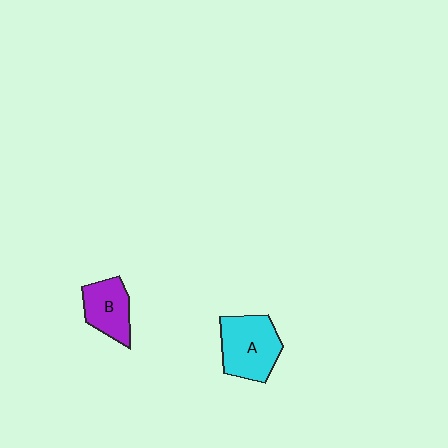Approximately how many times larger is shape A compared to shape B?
Approximately 1.4 times.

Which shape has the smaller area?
Shape B (purple).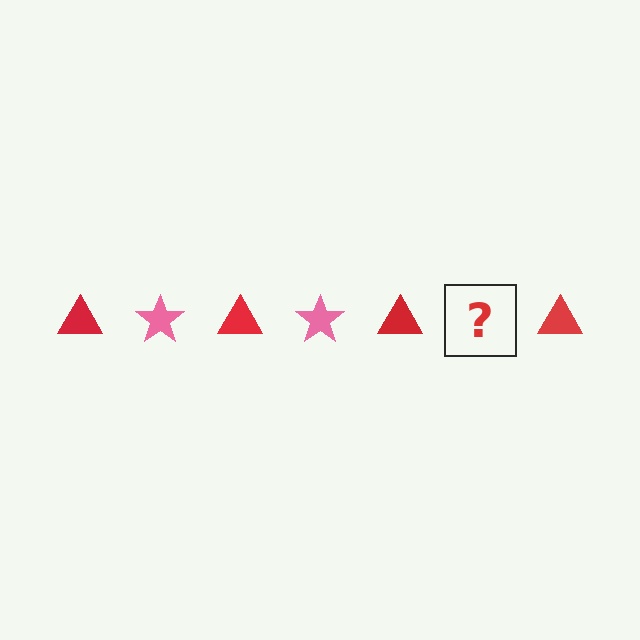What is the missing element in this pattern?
The missing element is a pink star.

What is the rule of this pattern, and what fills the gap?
The rule is that the pattern alternates between red triangle and pink star. The gap should be filled with a pink star.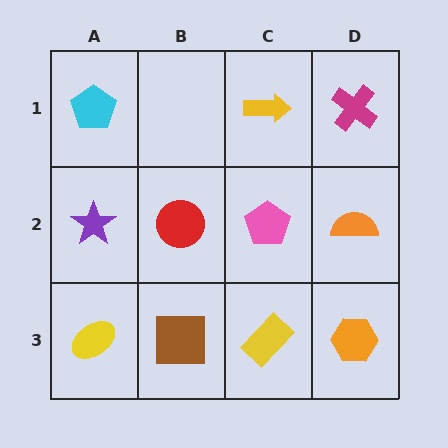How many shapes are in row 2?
4 shapes.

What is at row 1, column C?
A yellow arrow.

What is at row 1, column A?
A cyan pentagon.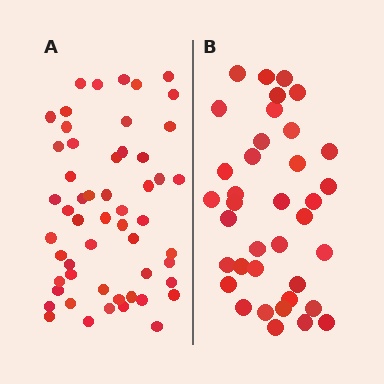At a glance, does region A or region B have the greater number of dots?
Region A (the left region) has more dots.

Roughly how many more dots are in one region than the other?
Region A has approximately 15 more dots than region B.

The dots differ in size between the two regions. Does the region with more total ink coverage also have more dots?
No. Region B has more total ink coverage because its dots are larger, but region A actually contains more individual dots. Total area can be misleading — the number of items is what matters here.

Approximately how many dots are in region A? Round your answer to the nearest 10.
About 50 dots. (The exact count is 54, which rounds to 50.)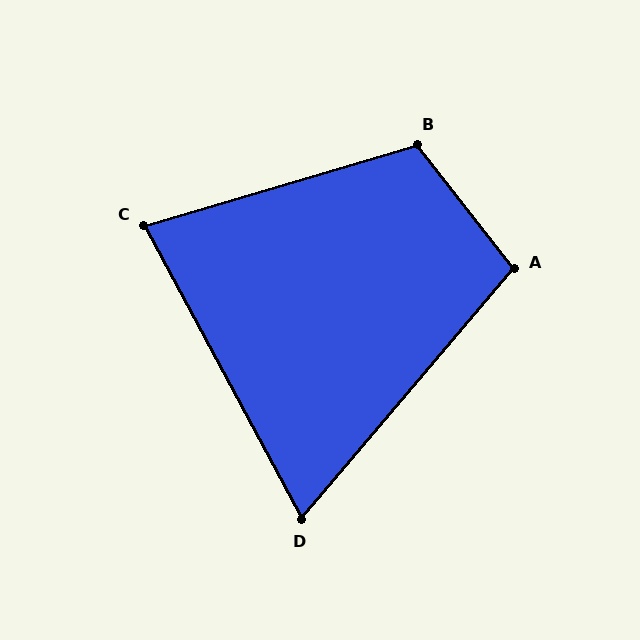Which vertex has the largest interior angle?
B, at approximately 112 degrees.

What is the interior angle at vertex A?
Approximately 102 degrees (obtuse).